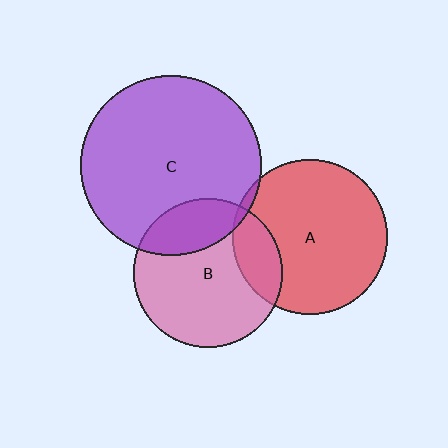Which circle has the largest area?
Circle C (purple).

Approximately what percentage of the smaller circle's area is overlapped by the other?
Approximately 5%.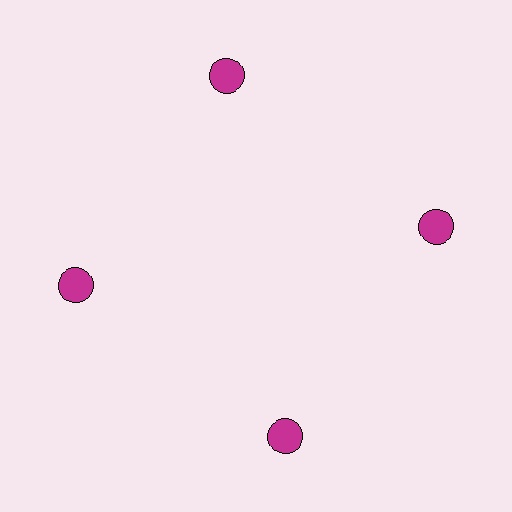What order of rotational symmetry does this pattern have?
This pattern has 4-fold rotational symmetry.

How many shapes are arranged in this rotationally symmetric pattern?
There are 4 shapes, arranged in 4 groups of 1.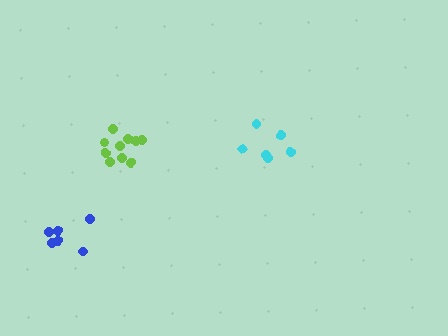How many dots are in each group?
Group 1: 6 dots, Group 2: 10 dots, Group 3: 6 dots (22 total).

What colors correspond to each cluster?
The clusters are colored: cyan, lime, blue.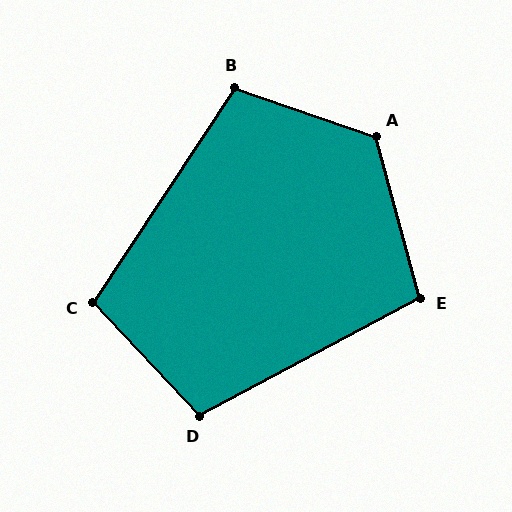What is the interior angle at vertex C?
Approximately 103 degrees (obtuse).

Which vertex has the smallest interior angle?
E, at approximately 103 degrees.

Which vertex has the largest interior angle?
A, at approximately 124 degrees.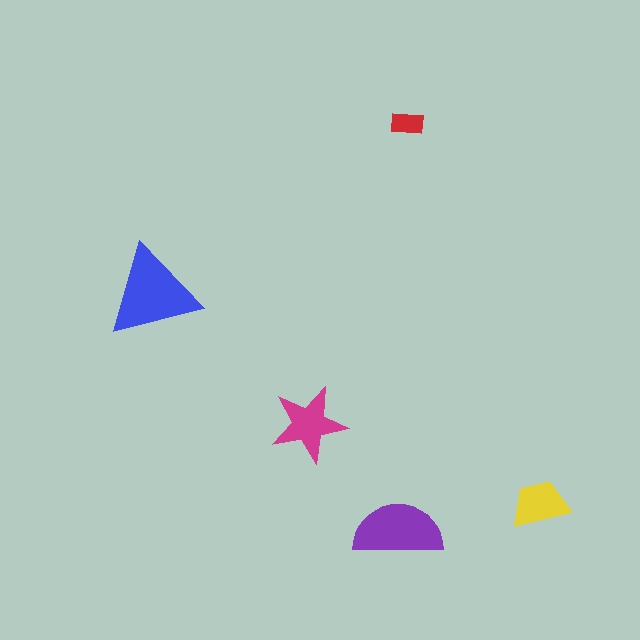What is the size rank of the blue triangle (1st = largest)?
1st.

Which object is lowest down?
The purple semicircle is bottommost.